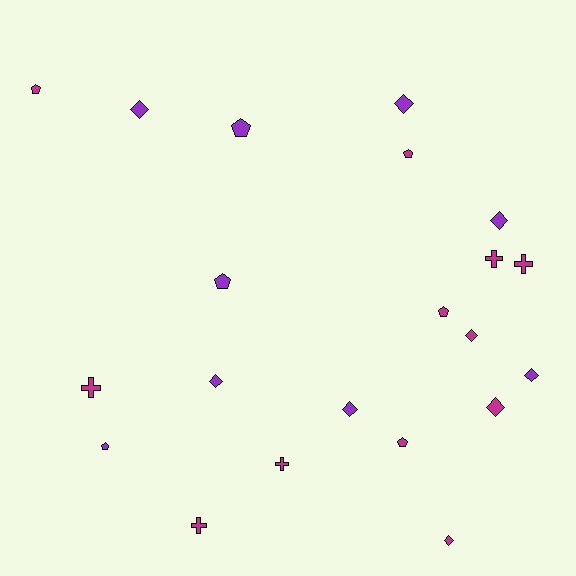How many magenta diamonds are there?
There are 3 magenta diamonds.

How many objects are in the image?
There are 21 objects.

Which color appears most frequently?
Magenta, with 12 objects.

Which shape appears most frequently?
Diamond, with 9 objects.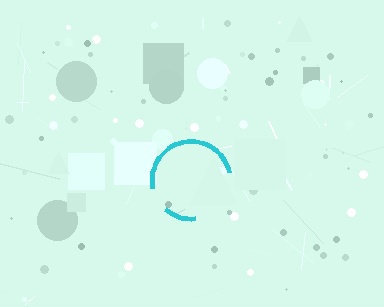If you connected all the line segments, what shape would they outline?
They would outline a circle.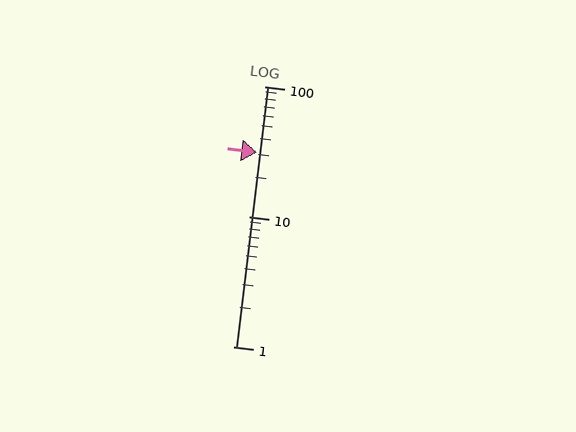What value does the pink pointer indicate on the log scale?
The pointer indicates approximately 31.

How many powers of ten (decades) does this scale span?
The scale spans 2 decades, from 1 to 100.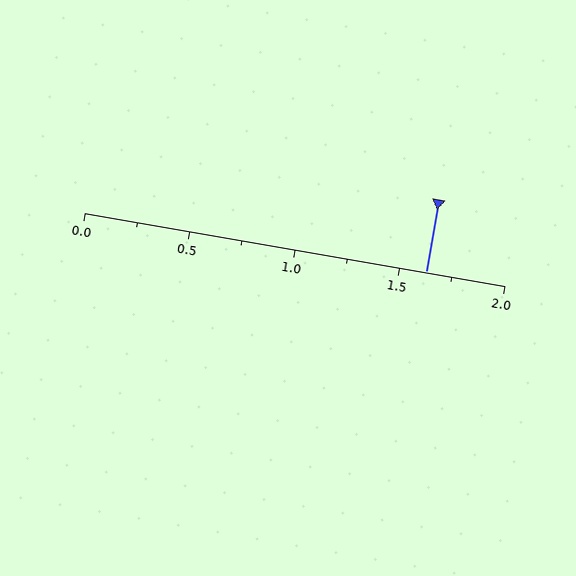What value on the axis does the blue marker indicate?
The marker indicates approximately 1.62.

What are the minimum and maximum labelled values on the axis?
The axis runs from 0.0 to 2.0.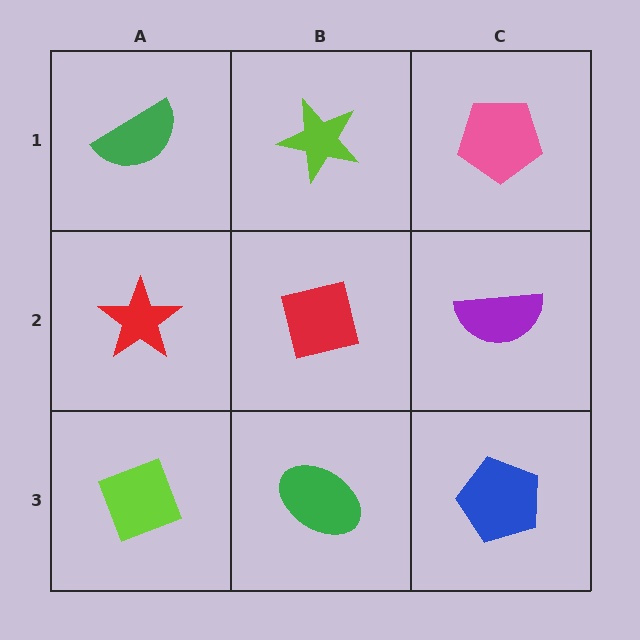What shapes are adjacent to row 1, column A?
A red star (row 2, column A), a lime star (row 1, column B).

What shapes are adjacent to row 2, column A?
A green semicircle (row 1, column A), a lime diamond (row 3, column A), a red square (row 2, column B).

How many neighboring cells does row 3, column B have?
3.